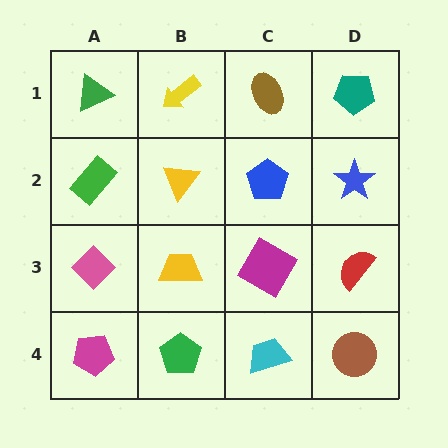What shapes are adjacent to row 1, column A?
A green rectangle (row 2, column A), a yellow arrow (row 1, column B).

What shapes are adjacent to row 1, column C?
A blue pentagon (row 2, column C), a yellow arrow (row 1, column B), a teal pentagon (row 1, column D).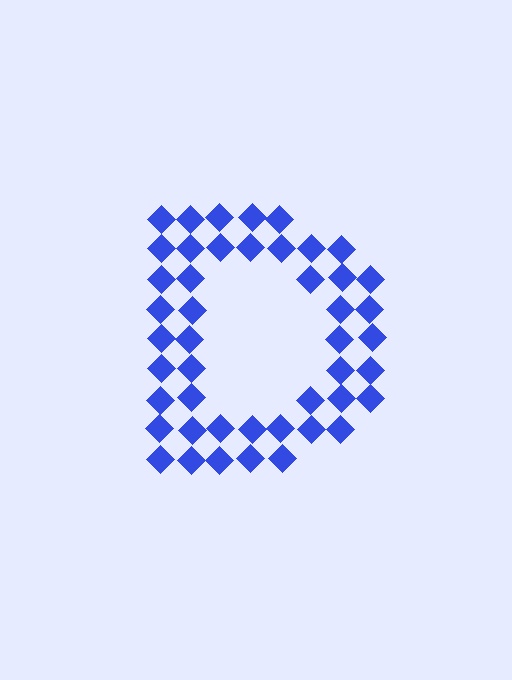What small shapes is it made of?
It is made of small diamonds.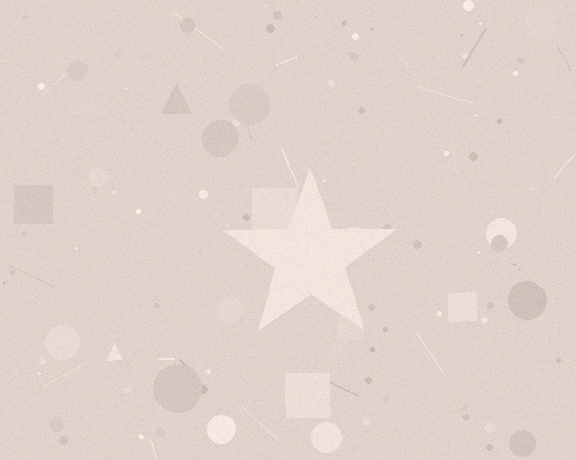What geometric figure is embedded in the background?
A star is embedded in the background.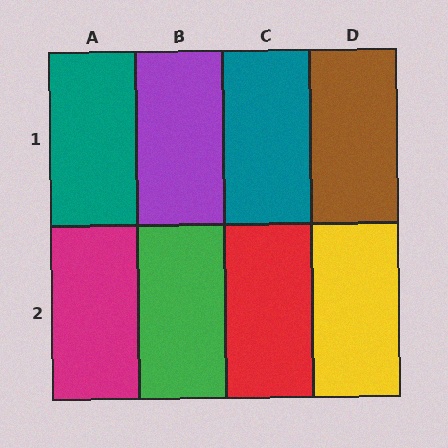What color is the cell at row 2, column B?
Green.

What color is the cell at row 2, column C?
Red.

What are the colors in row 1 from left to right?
Teal, purple, teal, brown.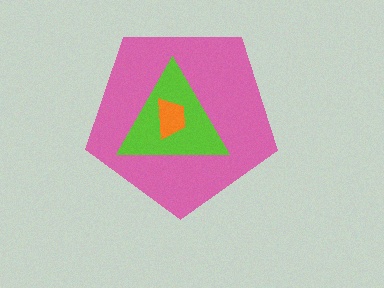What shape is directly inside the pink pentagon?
The lime triangle.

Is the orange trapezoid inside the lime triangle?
Yes.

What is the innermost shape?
The orange trapezoid.